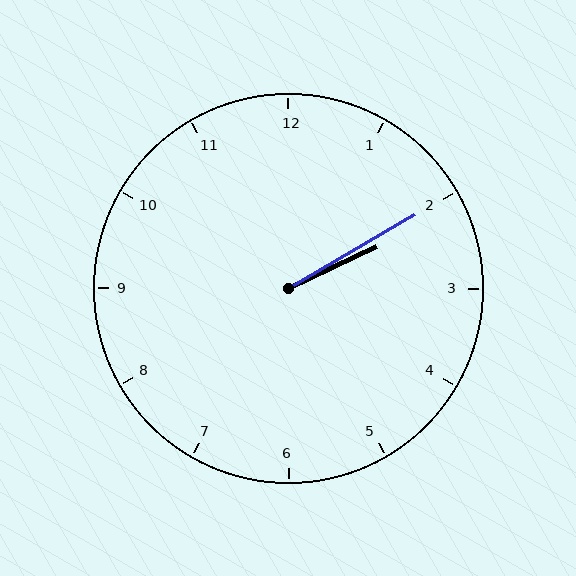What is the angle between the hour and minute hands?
Approximately 5 degrees.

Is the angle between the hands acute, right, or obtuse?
It is acute.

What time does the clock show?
2:10.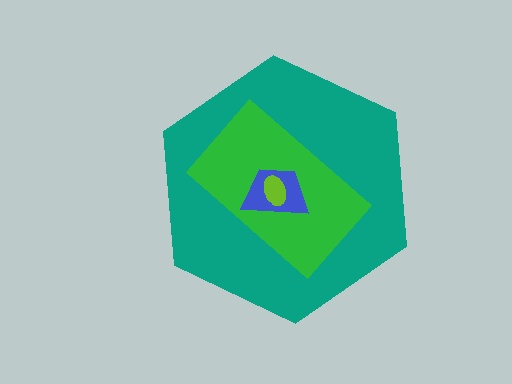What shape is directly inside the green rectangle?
The blue trapezoid.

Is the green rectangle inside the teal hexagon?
Yes.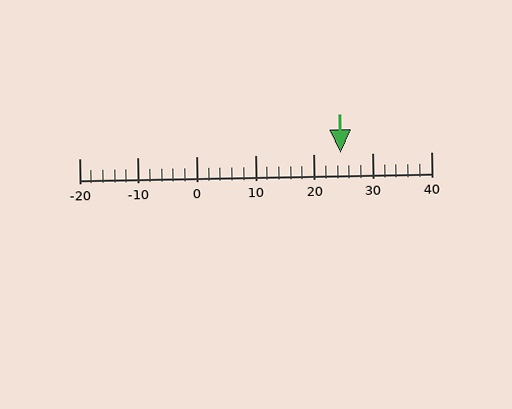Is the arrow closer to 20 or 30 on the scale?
The arrow is closer to 20.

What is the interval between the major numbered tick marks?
The major tick marks are spaced 10 units apart.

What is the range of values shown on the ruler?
The ruler shows values from -20 to 40.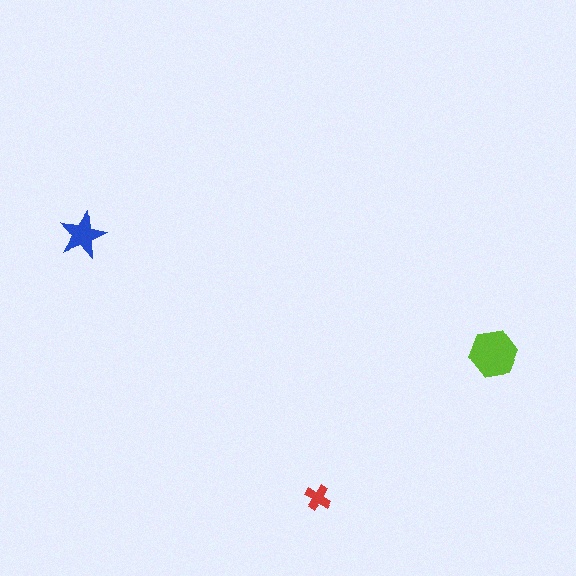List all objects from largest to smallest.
The lime hexagon, the blue star, the red cross.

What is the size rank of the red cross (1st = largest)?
3rd.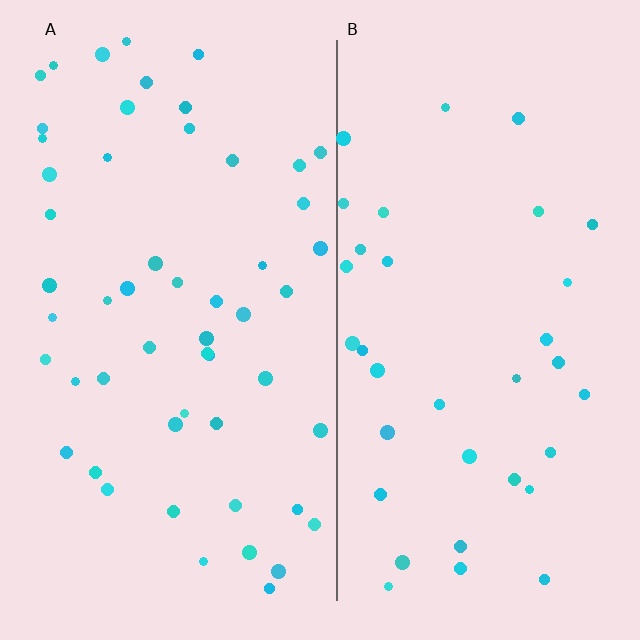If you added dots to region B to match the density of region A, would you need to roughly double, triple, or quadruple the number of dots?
Approximately double.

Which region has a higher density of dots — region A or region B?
A (the left).